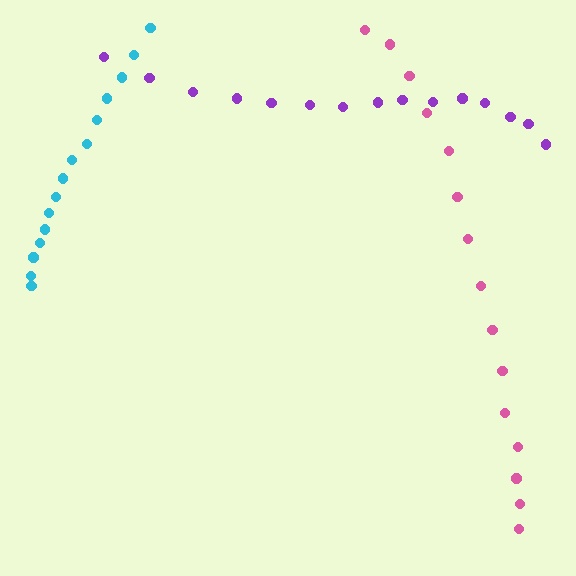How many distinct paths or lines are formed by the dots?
There are 3 distinct paths.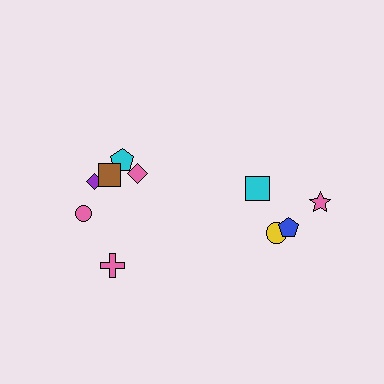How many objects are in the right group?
There are 4 objects.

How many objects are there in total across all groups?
There are 10 objects.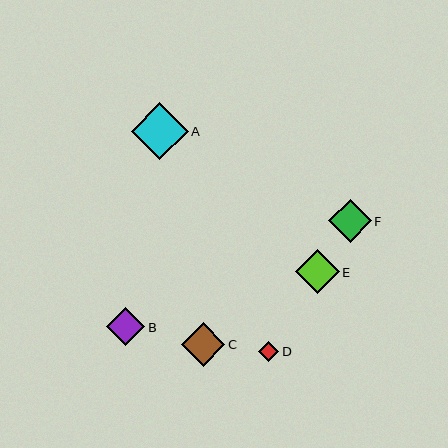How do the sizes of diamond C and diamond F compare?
Diamond C and diamond F are approximately the same size.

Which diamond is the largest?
Diamond A is the largest with a size of approximately 56 pixels.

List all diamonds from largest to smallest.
From largest to smallest: A, C, E, F, B, D.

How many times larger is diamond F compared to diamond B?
Diamond F is approximately 1.1 times the size of diamond B.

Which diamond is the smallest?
Diamond D is the smallest with a size of approximately 21 pixels.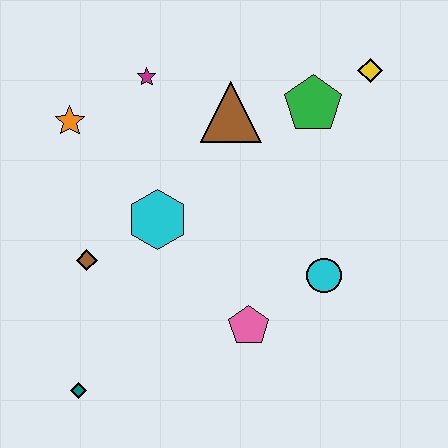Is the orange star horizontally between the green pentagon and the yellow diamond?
No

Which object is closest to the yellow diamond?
The green pentagon is closest to the yellow diamond.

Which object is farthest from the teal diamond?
The yellow diamond is farthest from the teal diamond.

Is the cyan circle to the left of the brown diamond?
No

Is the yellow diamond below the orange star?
No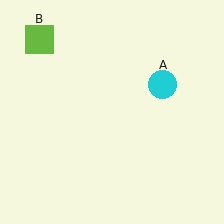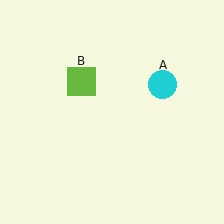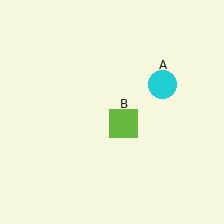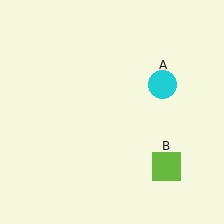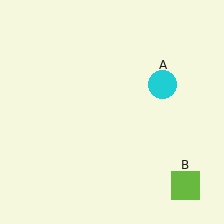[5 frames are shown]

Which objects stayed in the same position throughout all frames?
Cyan circle (object A) remained stationary.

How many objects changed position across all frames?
1 object changed position: lime square (object B).